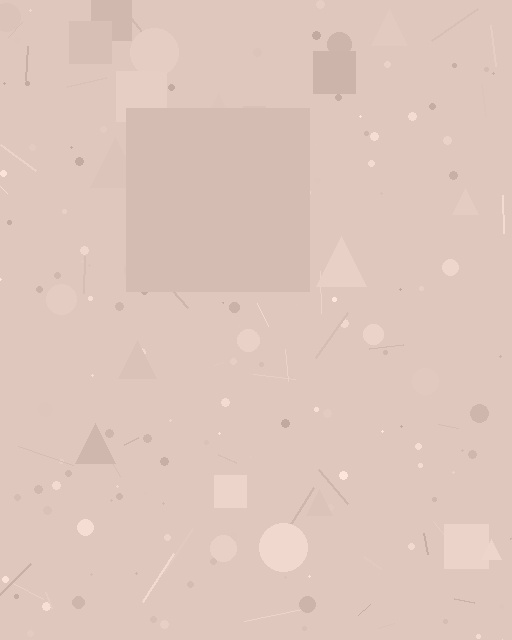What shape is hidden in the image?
A square is hidden in the image.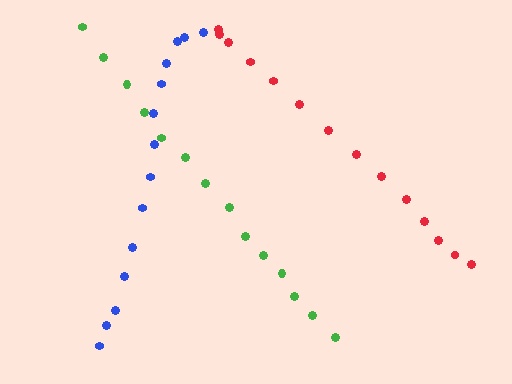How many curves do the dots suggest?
There are 3 distinct paths.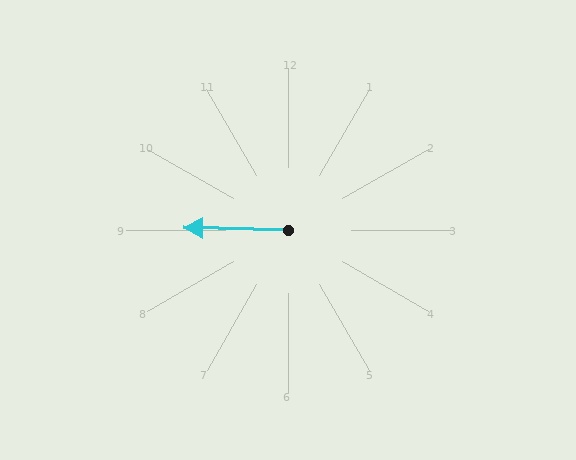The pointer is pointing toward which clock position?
Roughly 9 o'clock.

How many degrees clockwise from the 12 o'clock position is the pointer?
Approximately 271 degrees.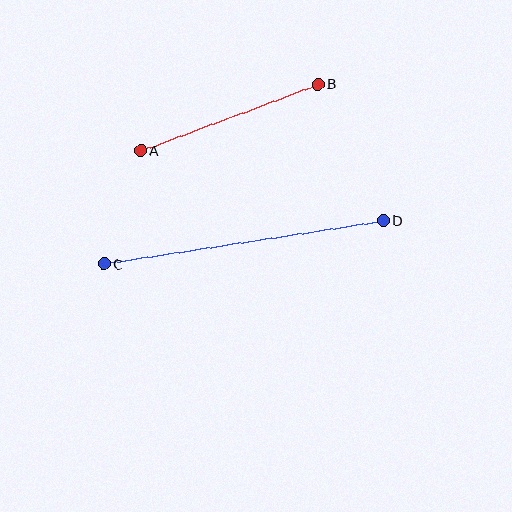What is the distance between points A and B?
The distance is approximately 189 pixels.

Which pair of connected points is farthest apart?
Points C and D are farthest apart.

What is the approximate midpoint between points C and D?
The midpoint is at approximately (244, 242) pixels.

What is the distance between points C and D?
The distance is approximately 283 pixels.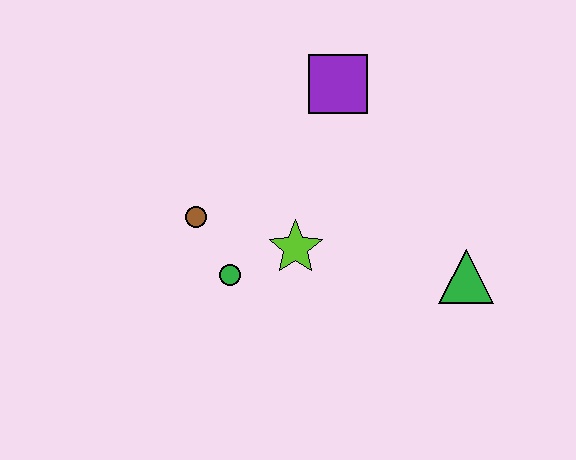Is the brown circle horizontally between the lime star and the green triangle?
No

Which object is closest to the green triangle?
The lime star is closest to the green triangle.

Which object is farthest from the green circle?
The green triangle is farthest from the green circle.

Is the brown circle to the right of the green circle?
No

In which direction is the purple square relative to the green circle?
The purple square is above the green circle.